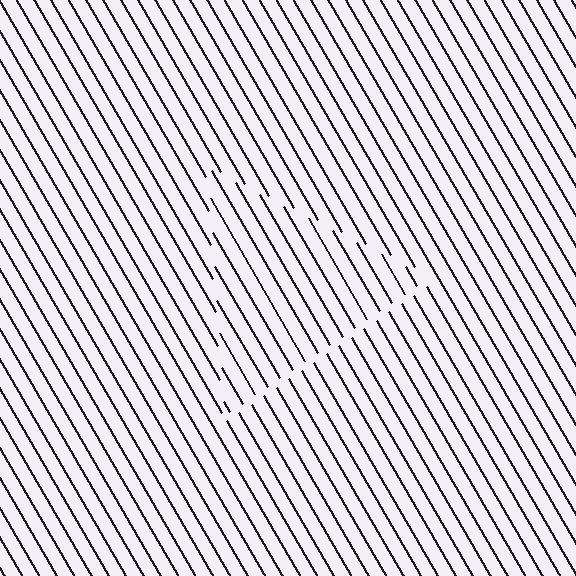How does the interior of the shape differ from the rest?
The interior of the shape contains the same grating, shifted by half a period — the contour is defined by the phase discontinuity where line-ends from the inner and outer gratings abut.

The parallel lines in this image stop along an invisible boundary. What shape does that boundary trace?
An illusory triangle. The interior of the shape contains the same grating, shifted by half a period — the contour is defined by the phase discontinuity where line-ends from the inner and outer gratings abut.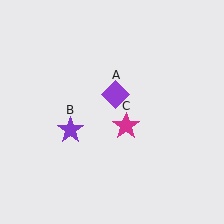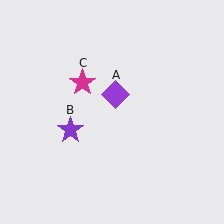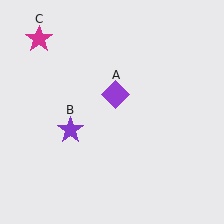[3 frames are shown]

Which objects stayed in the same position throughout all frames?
Purple diamond (object A) and purple star (object B) remained stationary.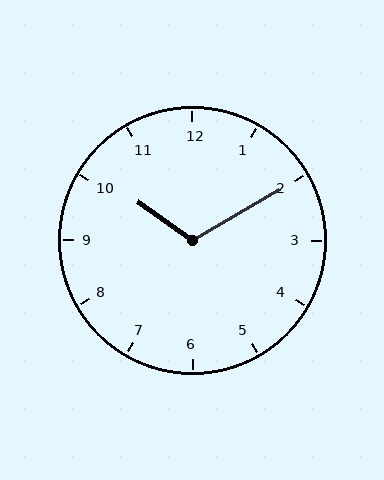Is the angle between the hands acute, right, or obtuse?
It is obtuse.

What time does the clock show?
10:10.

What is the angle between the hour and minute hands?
Approximately 115 degrees.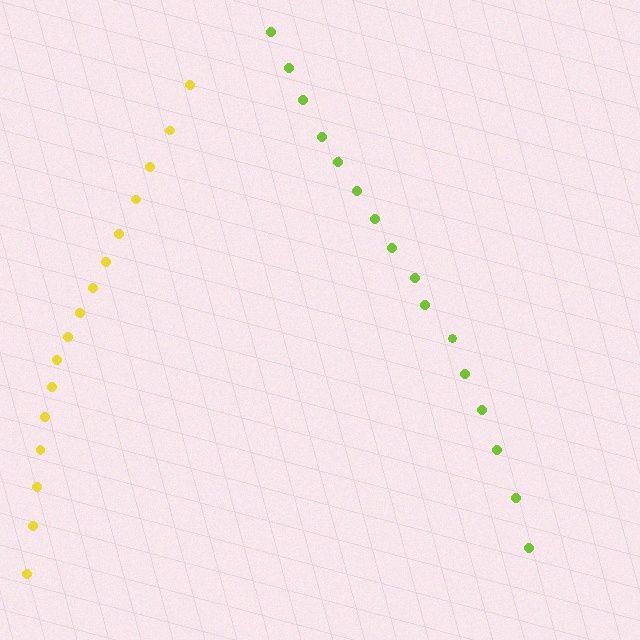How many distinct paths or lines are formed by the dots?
There are 2 distinct paths.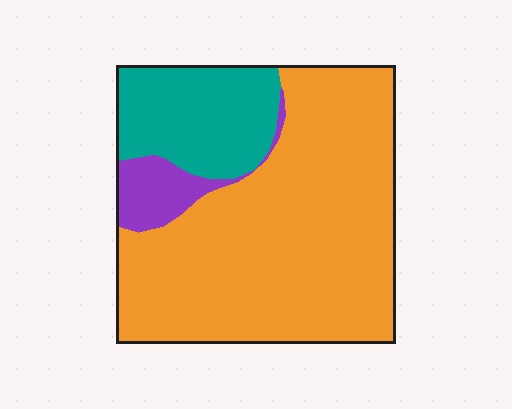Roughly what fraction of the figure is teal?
Teal takes up about one fifth (1/5) of the figure.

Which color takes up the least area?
Purple, at roughly 10%.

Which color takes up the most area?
Orange, at roughly 70%.